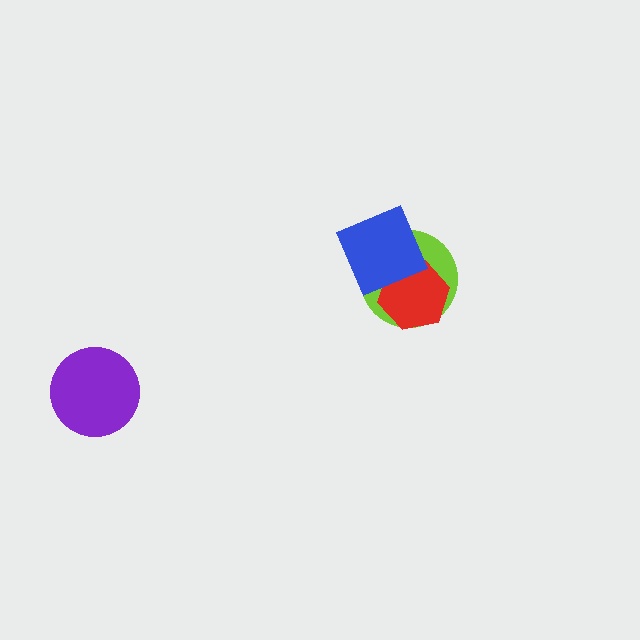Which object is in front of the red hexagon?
The blue square is in front of the red hexagon.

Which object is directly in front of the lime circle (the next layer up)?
The red hexagon is directly in front of the lime circle.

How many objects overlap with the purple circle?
0 objects overlap with the purple circle.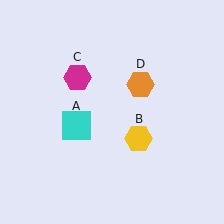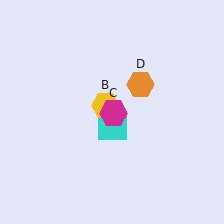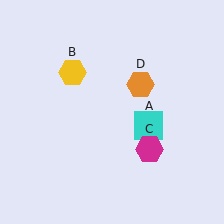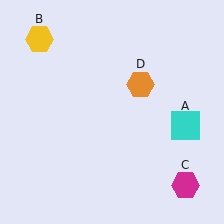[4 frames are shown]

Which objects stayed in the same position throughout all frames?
Orange hexagon (object D) remained stationary.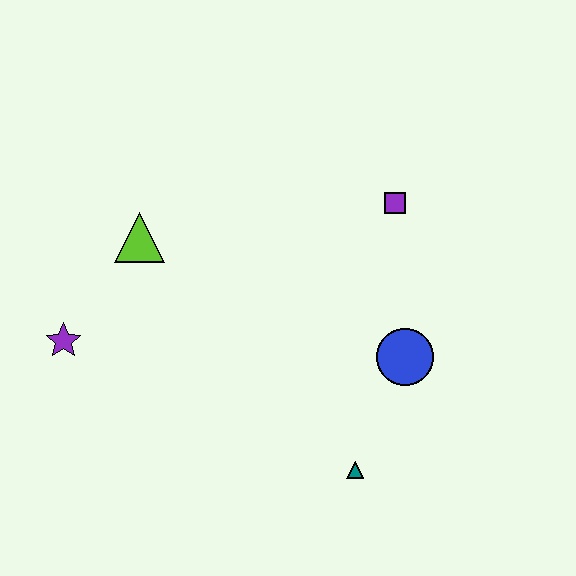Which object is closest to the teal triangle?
The blue circle is closest to the teal triangle.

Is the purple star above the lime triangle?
No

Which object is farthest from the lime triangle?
The teal triangle is farthest from the lime triangle.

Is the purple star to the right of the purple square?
No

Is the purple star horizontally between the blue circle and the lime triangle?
No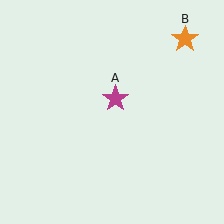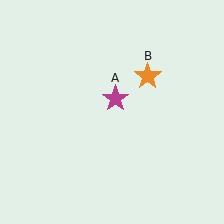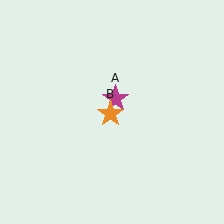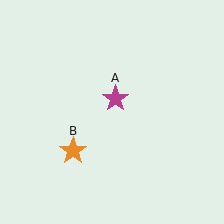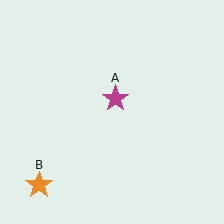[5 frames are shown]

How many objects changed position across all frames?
1 object changed position: orange star (object B).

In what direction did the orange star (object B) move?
The orange star (object B) moved down and to the left.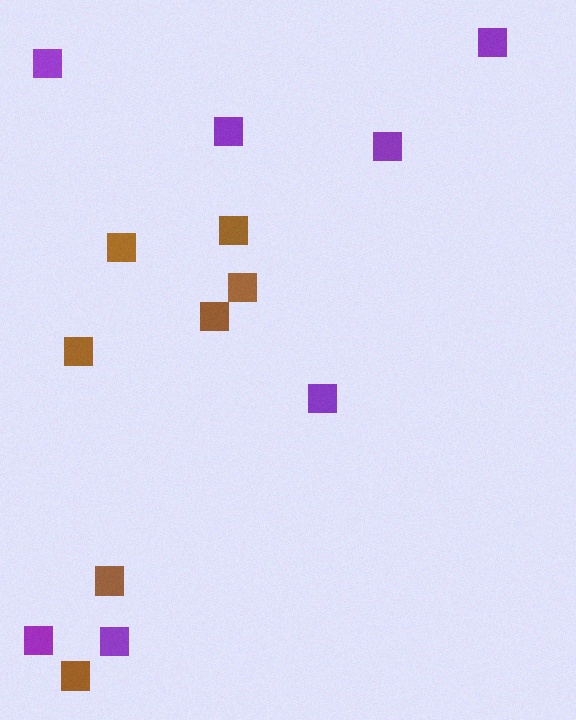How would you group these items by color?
There are 2 groups: one group of purple squares (7) and one group of brown squares (7).